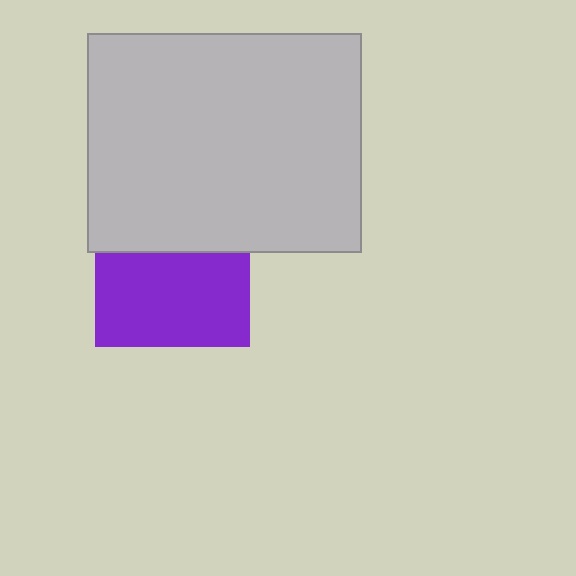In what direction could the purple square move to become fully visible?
The purple square could move down. That would shift it out from behind the light gray rectangle entirely.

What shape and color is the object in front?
The object in front is a light gray rectangle.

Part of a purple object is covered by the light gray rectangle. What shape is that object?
It is a square.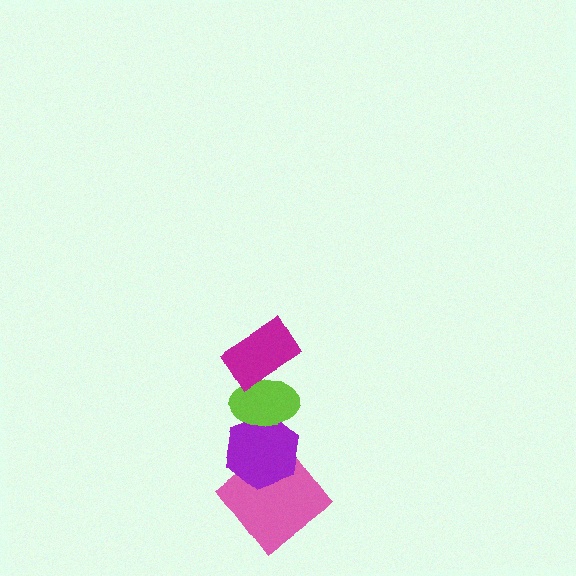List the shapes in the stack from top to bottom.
From top to bottom: the magenta rectangle, the lime ellipse, the purple hexagon, the pink diamond.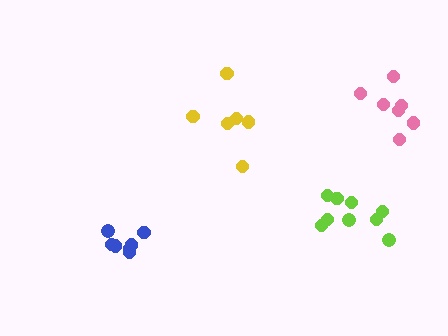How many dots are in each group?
Group 1: 9 dots, Group 2: 7 dots, Group 3: 6 dots, Group 4: 7 dots (29 total).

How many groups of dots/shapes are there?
There are 4 groups.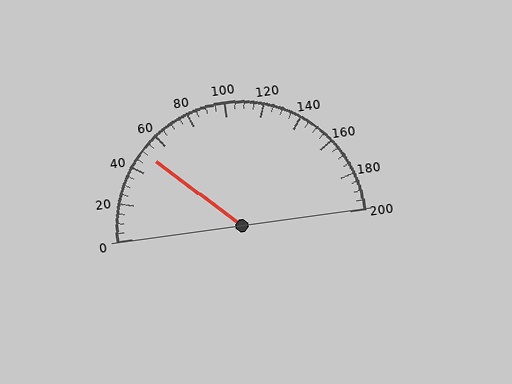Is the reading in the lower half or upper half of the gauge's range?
The reading is in the lower half of the range (0 to 200).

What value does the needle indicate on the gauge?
The needle indicates approximately 50.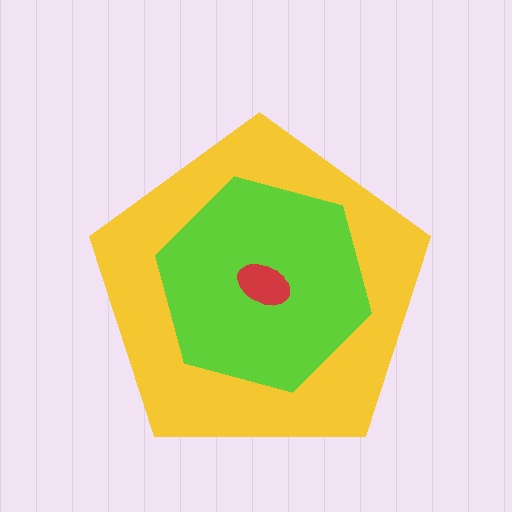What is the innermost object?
The red ellipse.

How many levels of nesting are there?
3.